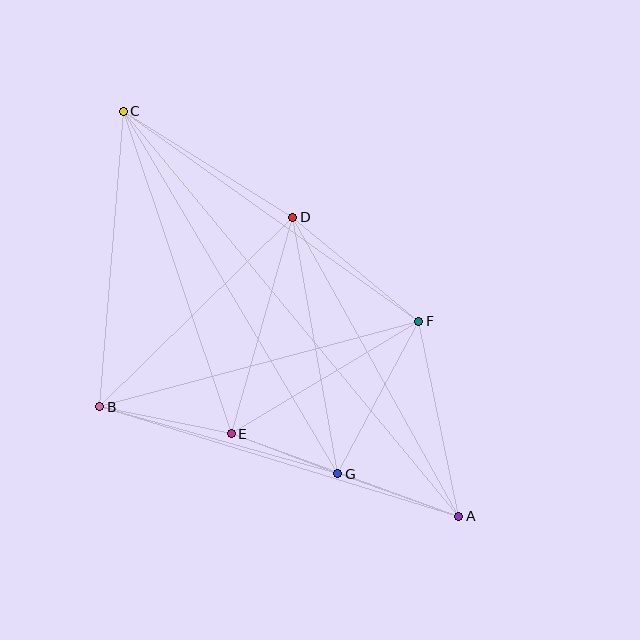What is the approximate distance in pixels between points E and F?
The distance between E and F is approximately 219 pixels.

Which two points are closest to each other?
Points E and G are closest to each other.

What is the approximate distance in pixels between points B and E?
The distance between B and E is approximately 134 pixels.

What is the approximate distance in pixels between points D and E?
The distance between D and E is approximately 225 pixels.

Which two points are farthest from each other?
Points A and C are farthest from each other.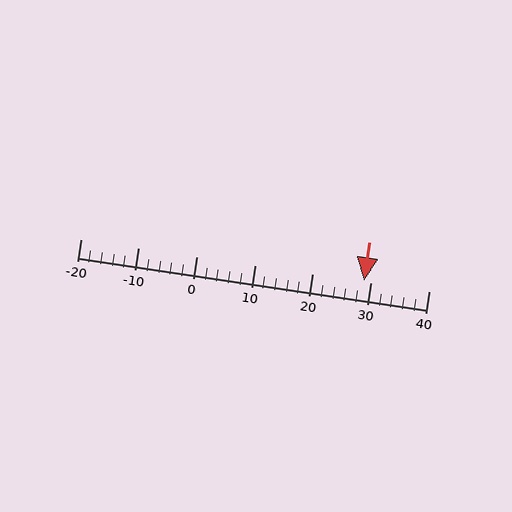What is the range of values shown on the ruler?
The ruler shows values from -20 to 40.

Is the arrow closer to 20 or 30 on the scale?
The arrow is closer to 30.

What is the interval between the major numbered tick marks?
The major tick marks are spaced 10 units apart.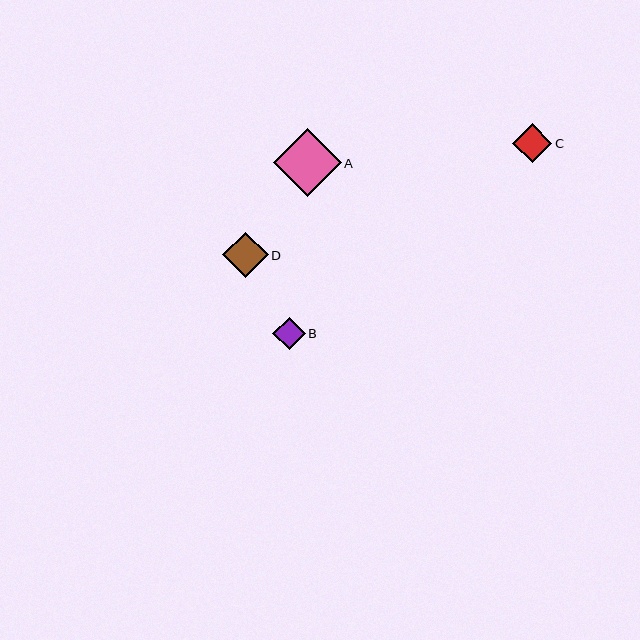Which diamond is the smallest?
Diamond B is the smallest with a size of approximately 32 pixels.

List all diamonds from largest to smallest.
From largest to smallest: A, D, C, B.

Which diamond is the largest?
Diamond A is the largest with a size of approximately 68 pixels.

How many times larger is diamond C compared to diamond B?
Diamond C is approximately 1.2 times the size of diamond B.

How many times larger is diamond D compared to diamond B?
Diamond D is approximately 1.4 times the size of diamond B.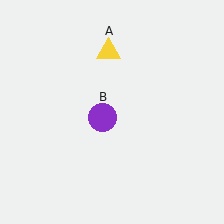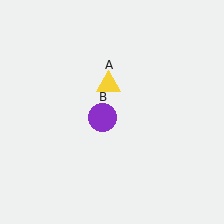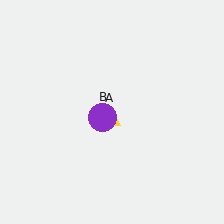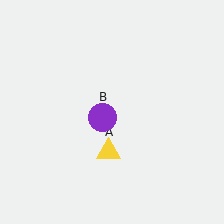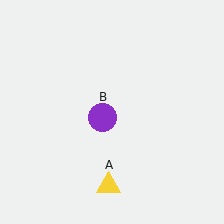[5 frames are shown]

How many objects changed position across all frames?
1 object changed position: yellow triangle (object A).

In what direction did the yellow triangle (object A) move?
The yellow triangle (object A) moved down.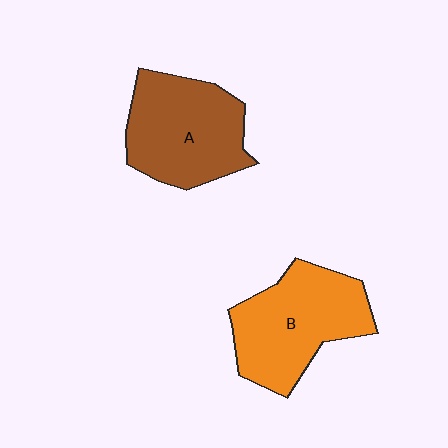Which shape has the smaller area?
Shape A (brown).